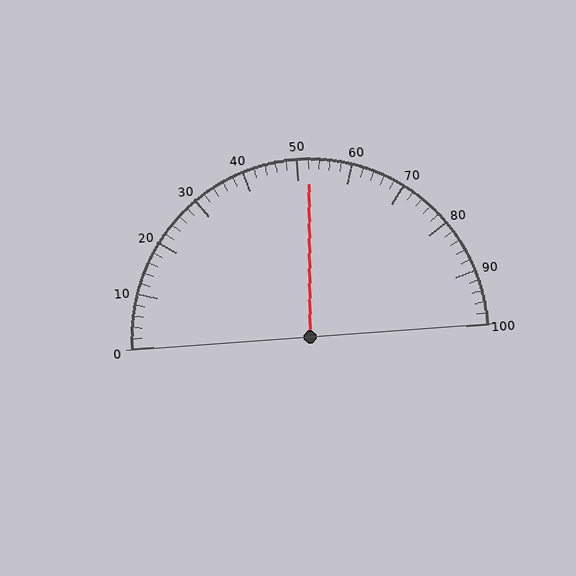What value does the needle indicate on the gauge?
The needle indicates approximately 52.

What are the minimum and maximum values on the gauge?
The gauge ranges from 0 to 100.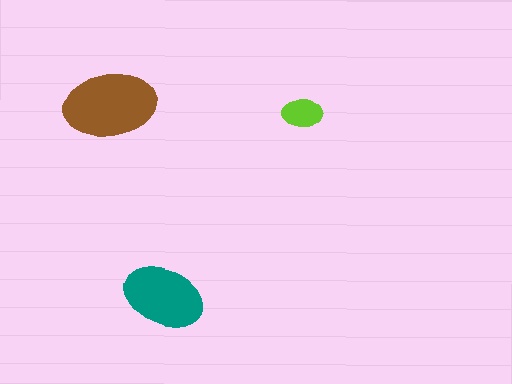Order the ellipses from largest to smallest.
the brown one, the teal one, the lime one.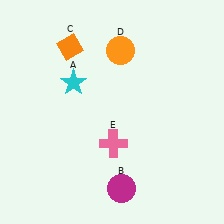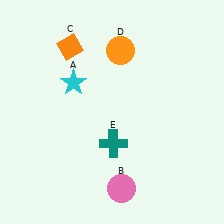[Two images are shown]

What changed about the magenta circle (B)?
In Image 1, B is magenta. In Image 2, it changed to pink.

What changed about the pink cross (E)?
In Image 1, E is pink. In Image 2, it changed to teal.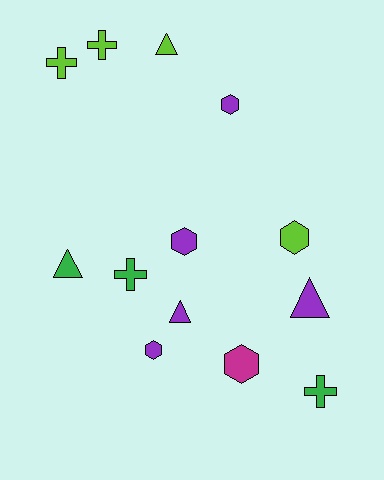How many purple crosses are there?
There are no purple crosses.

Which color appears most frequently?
Purple, with 5 objects.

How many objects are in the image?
There are 13 objects.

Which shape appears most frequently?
Hexagon, with 5 objects.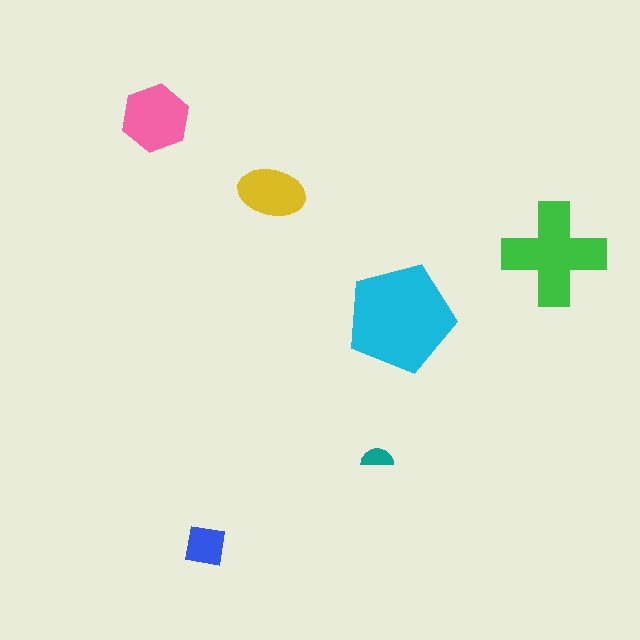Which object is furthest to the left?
The pink hexagon is leftmost.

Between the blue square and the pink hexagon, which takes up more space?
The pink hexagon.